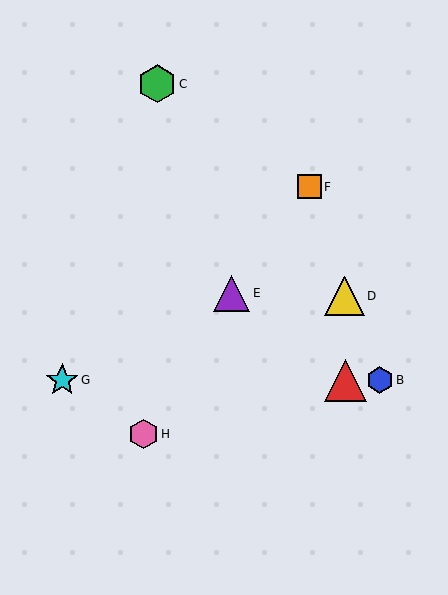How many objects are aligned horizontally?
3 objects (A, B, G) are aligned horizontally.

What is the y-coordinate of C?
Object C is at y≈84.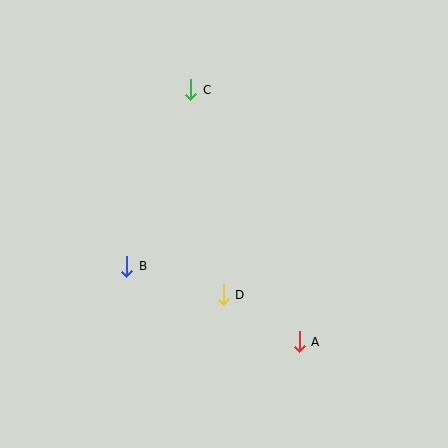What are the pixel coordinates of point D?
Point D is at (223, 295).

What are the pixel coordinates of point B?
Point B is at (127, 266).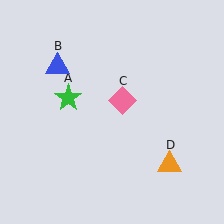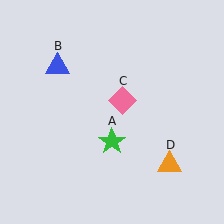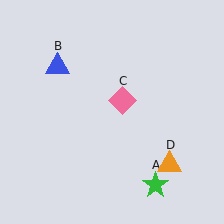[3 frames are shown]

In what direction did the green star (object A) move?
The green star (object A) moved down and to the right.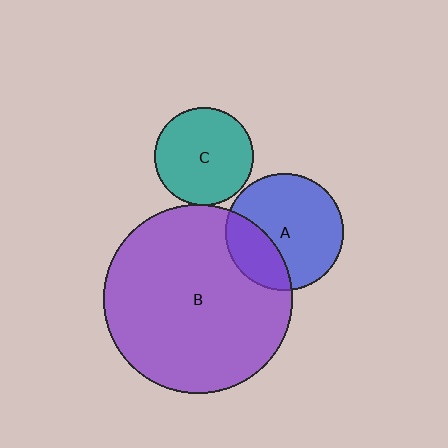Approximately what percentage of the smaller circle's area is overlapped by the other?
Approximately 30%.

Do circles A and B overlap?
Yes.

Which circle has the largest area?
Circle B (purple).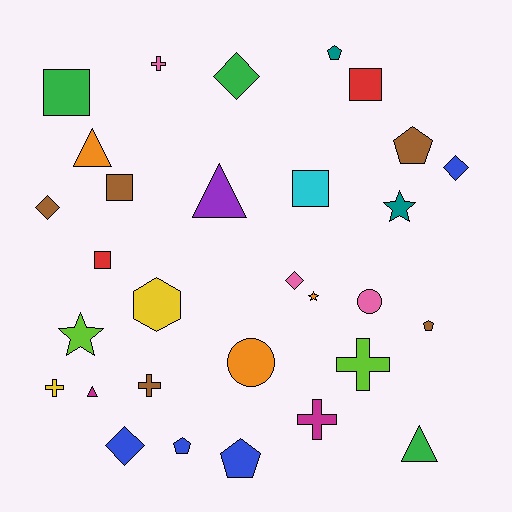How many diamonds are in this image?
There are 5 diamonds.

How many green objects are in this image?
There are 3 green objects.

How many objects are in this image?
There are 30 objects.